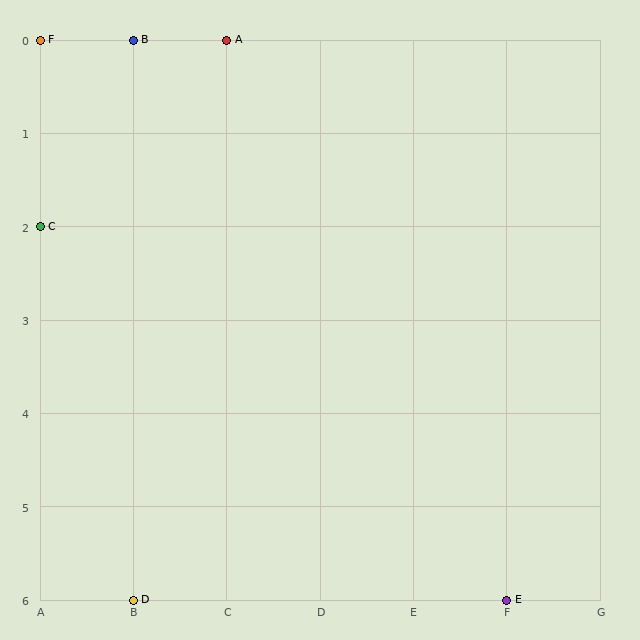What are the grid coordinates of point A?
Point A is at grid coordinates (C, 0).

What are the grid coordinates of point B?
Point B is at grid coordinates (B, 0).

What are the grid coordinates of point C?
Point C is at grid coordinates (A, 2).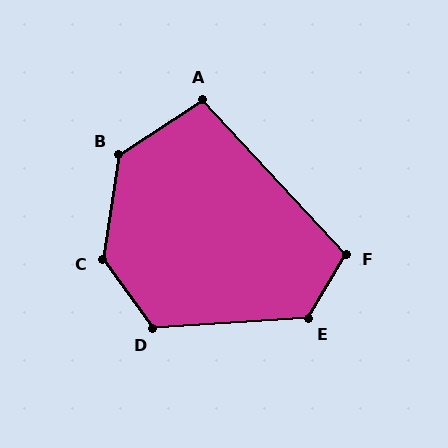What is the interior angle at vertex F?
Approximately 106 degrees (obtuse).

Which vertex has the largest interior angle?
C, at approximately 136 degrees.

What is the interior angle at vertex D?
Approximately 122 degrees (obtuse).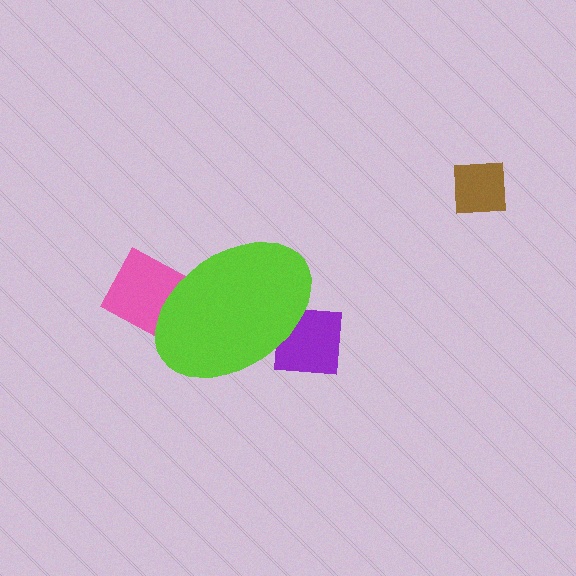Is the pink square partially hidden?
Yes, the pink square is partially hidden behind the lime ellipse.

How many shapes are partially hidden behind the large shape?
2 shapes are partially hidden.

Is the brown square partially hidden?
No, the brown square is fully visible.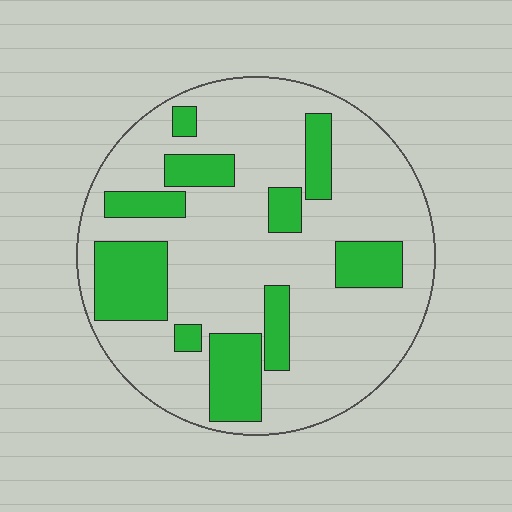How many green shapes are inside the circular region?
10.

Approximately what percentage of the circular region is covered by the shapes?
Approximately 25%.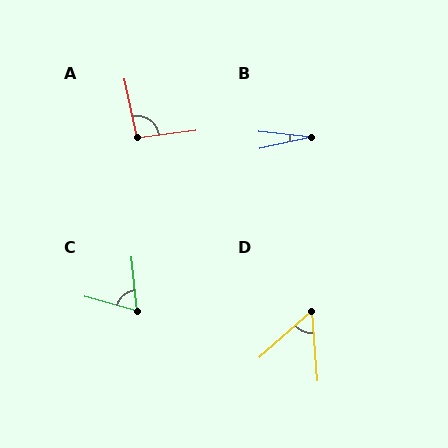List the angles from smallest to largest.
B (18°), D (52°), C (68°), A (94°).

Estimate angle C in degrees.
Approximately 68 degrees.